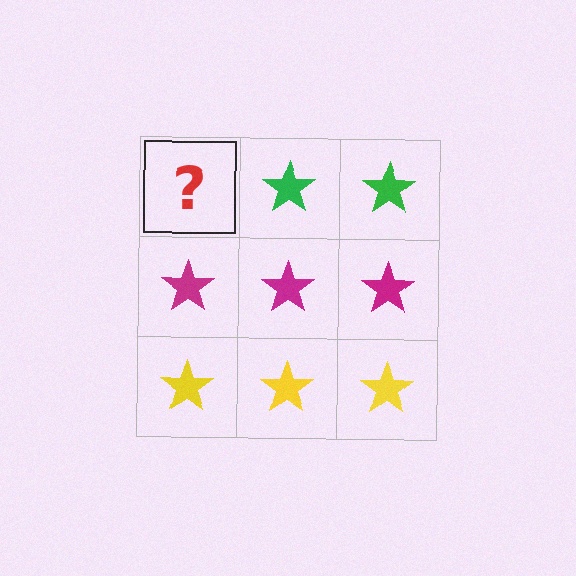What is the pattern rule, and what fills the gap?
The rule is that each row has a consistent color. The gap should be filled with a green star.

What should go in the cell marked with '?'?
The missing cell should contain a green star.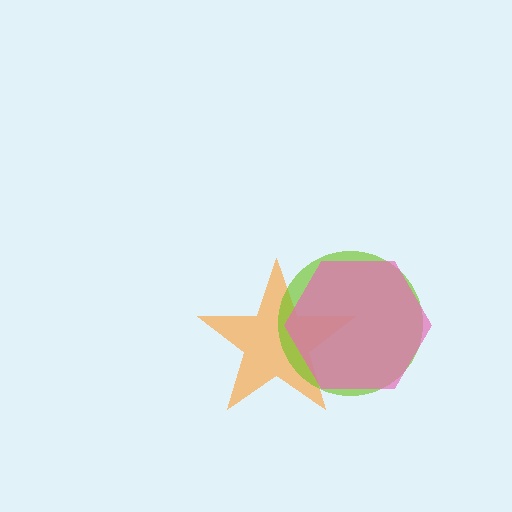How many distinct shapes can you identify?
There are 3 distinct shapes: an orange star, a lime circle, a pink hexagon.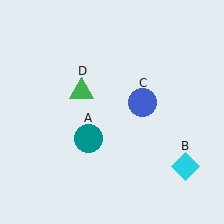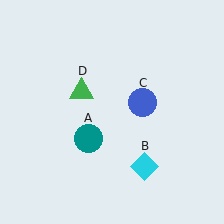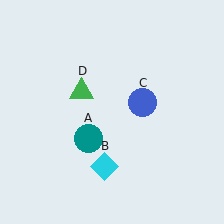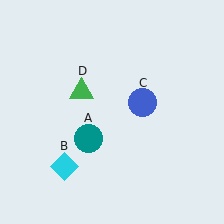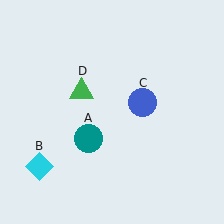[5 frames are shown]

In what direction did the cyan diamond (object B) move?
The cyan diamond (object B) moved left.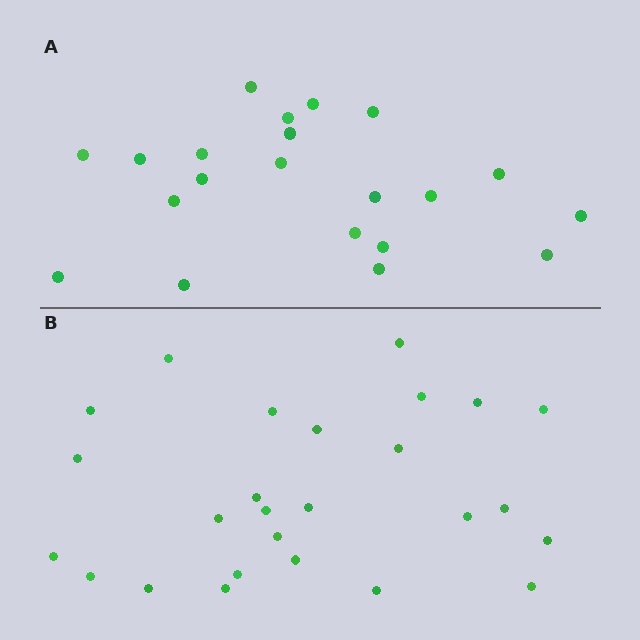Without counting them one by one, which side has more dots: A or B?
Region B (the bottom region) has more dots.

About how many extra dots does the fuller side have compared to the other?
Region B has about 5 more dots than region A.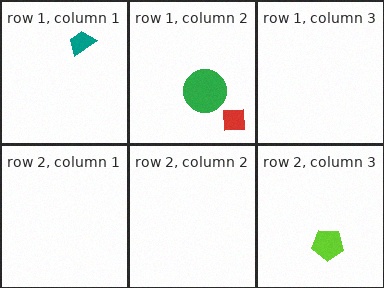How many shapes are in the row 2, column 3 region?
1.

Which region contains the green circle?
The row 1, column 2 region.